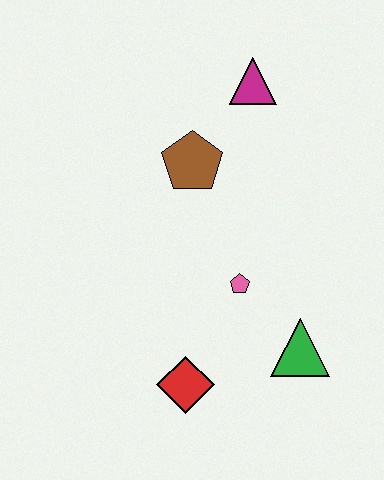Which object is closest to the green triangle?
The pink pentagon is closest to the green triangle.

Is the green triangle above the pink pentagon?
No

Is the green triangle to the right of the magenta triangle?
Yes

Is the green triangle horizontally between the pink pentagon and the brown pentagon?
No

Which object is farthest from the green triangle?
The magenta triangle is farthest from the green triangle.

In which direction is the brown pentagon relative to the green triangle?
The brown pentagon is above the green triangle.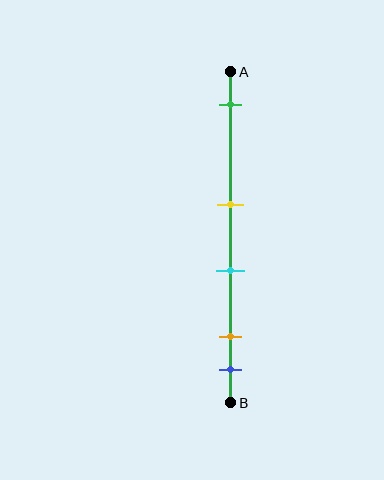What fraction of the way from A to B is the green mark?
The green mark is approximately 10% (0.1) of the way from A to B.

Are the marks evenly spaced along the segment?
No, the marks are not evenly spaced.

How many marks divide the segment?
There are 5 marks dividing the segment.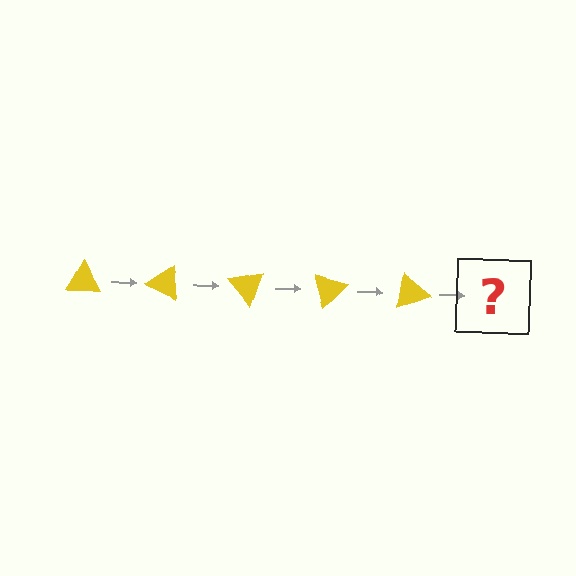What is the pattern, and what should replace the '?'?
The pattern is that the triangle rotates 25 degrees each step. The '?' should be a yellow triangle rotated 125 degrees.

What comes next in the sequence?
The next element should be a yellow triangle rotated 125 degrees.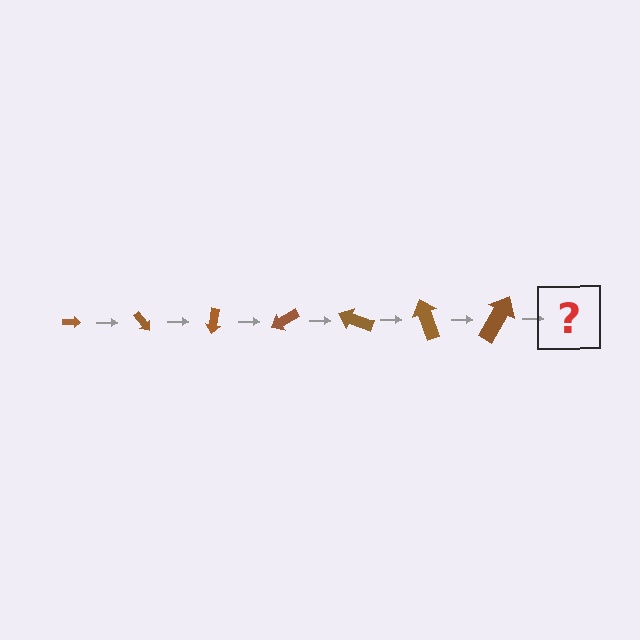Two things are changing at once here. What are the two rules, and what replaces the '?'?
The two rules are that the arrow grows larger each step and it rotates 50 degrees each step. The '?' should be an arrow, larger than the previous one and rotated 350 degrees from the start.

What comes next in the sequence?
The next element should be an arrow, larger than the previous one and rotated 350 degrees from the start.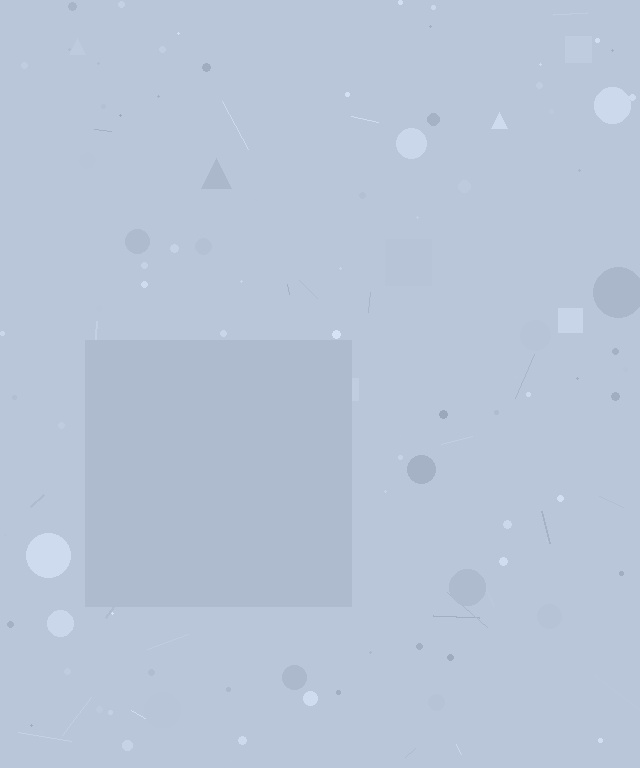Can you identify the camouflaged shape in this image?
The camouflaged shape is a square.